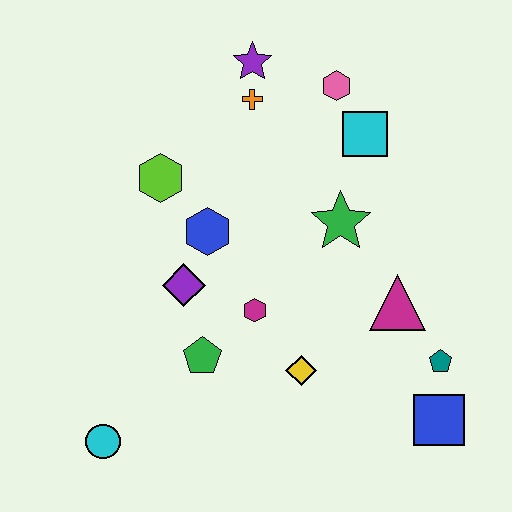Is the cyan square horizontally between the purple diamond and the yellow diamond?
No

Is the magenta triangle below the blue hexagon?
Yes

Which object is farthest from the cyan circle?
The pink hexagon is farthest from the cyan circle.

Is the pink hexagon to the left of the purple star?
No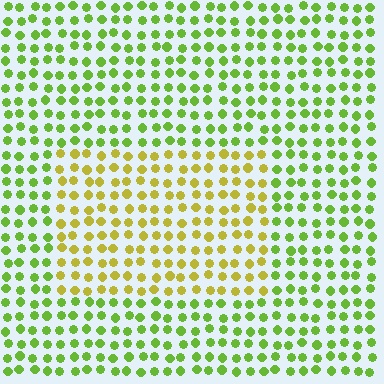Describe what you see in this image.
The image is filled with small lime elements in a uniform arrangement. A rectangle-shaped region is visible where the elements are tinted to a slightly different hue, forming a subtle color boundary.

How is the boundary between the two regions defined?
The boundary is defined purely by a slight shift in hue (about 39 degrees). Spacing, size, and orientation are identical on both sides.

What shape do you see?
I see a rectangle.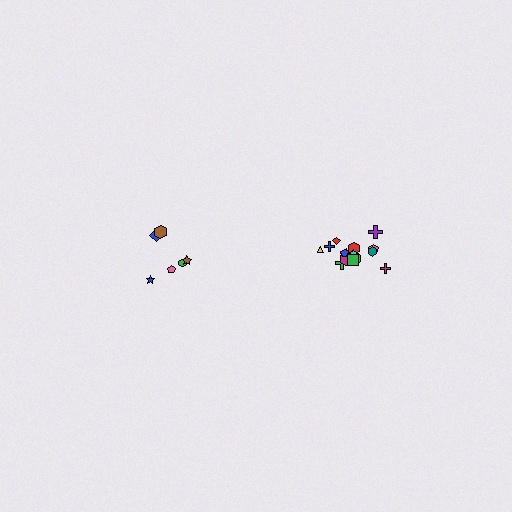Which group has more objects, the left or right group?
The right group.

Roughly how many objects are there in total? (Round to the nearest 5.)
Roughly 20 objects in total.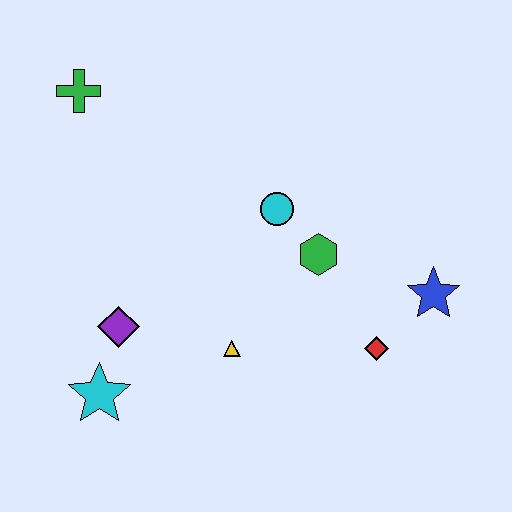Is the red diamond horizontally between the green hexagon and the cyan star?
No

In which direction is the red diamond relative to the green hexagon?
The red diamond is below the green hexagon.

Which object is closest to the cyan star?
The purple diamond is closest to the cyan star.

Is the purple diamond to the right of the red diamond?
No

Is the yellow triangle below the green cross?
Yes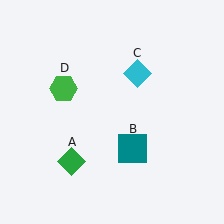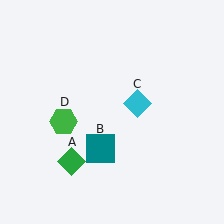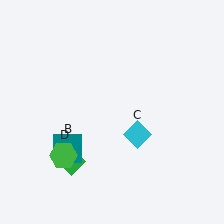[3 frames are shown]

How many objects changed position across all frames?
3 objects changed position: teal square (object B), cyan diamond (object C), green hexagon (object D).